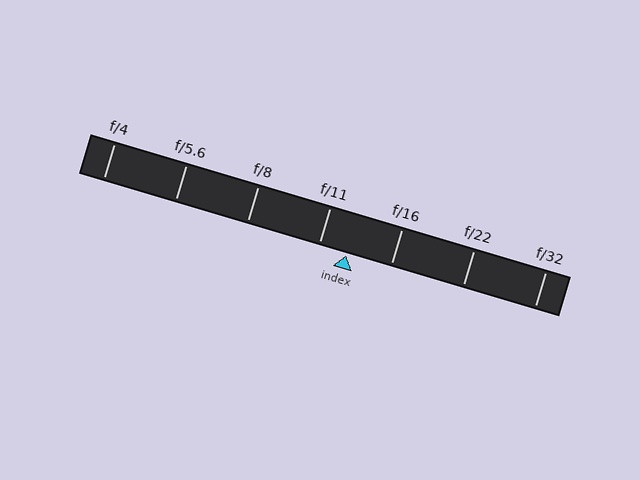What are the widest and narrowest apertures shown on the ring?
The widest aperture shown is f/4 and the narrowest is f/32.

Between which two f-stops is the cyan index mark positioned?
The index mark is between f/11 and f/16.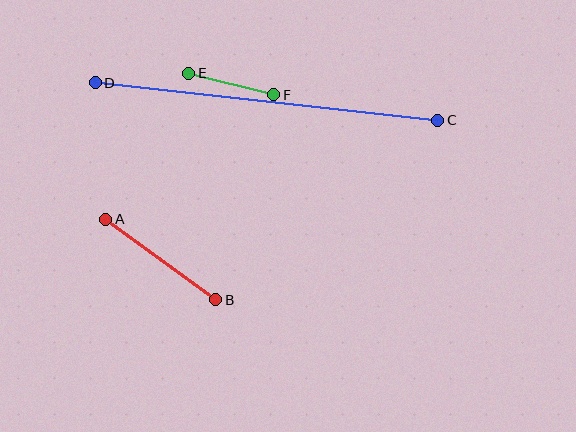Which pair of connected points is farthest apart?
Points C and D are farthest apart.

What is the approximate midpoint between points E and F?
The midpoint is at approximately (231, 84) pixels.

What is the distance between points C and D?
The distance is approximately 345 pixels.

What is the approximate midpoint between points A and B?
The midpoint is at approximately (161, 259) pixels.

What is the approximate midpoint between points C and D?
The midpoint is at approximately (267, 102) pixels.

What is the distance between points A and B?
The distance is approximately 136 pixels.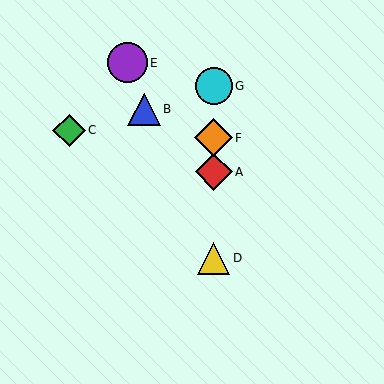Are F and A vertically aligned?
Yes, both are at x≈214.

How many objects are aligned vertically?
4 objects (A, D, F, G) are aligned vertically.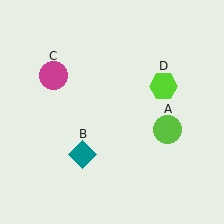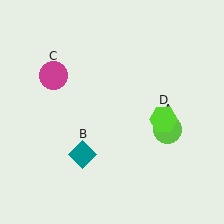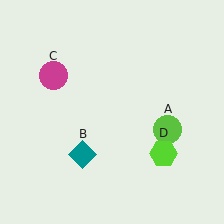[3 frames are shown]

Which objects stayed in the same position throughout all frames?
Lime circle (object A) and teal diamond (object B) and magenta circle (object C) remained stationary.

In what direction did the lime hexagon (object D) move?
The lime hexagon (object D) moved down.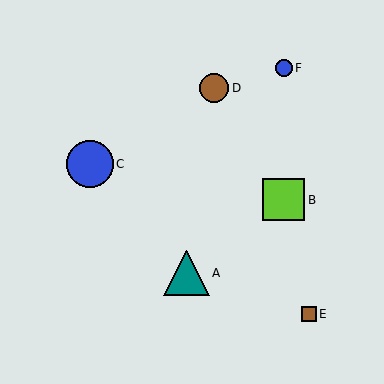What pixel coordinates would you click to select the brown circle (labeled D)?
Click at (214, 88) to select the brown circle D.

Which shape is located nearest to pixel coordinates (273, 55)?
The blue circle (labeled F) at (284, 68) is nearest to that location.